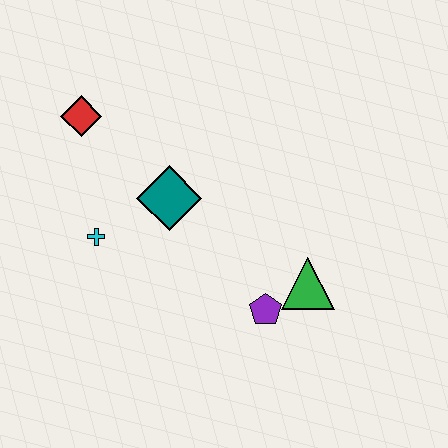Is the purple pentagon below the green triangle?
Yes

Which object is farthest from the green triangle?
The red diamond is farthest from the green triangle.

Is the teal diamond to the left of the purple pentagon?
Yes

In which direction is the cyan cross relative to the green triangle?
The cyan cross is to the left of the green triangle.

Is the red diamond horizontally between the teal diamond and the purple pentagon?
No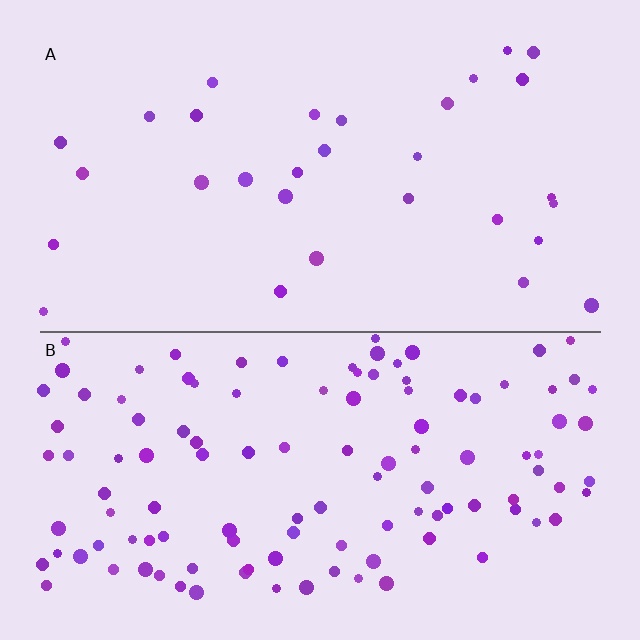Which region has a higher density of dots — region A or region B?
B (the bottom).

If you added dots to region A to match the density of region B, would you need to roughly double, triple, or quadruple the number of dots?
Approximately quadruple.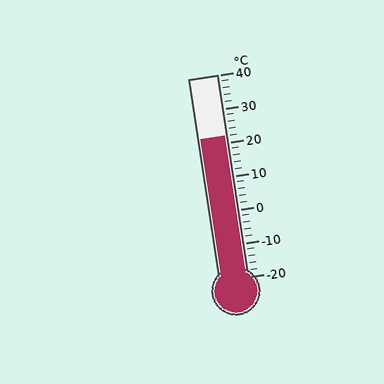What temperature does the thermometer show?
The thermometer shows approximately 22°C.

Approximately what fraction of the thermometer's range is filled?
The thermometer is filled to approximately 70% of its range.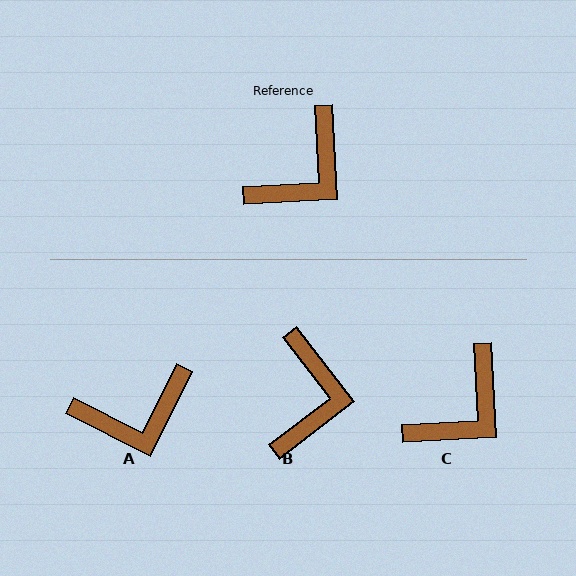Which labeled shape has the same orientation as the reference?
C.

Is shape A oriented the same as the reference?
No, it is off by about 30 degrees.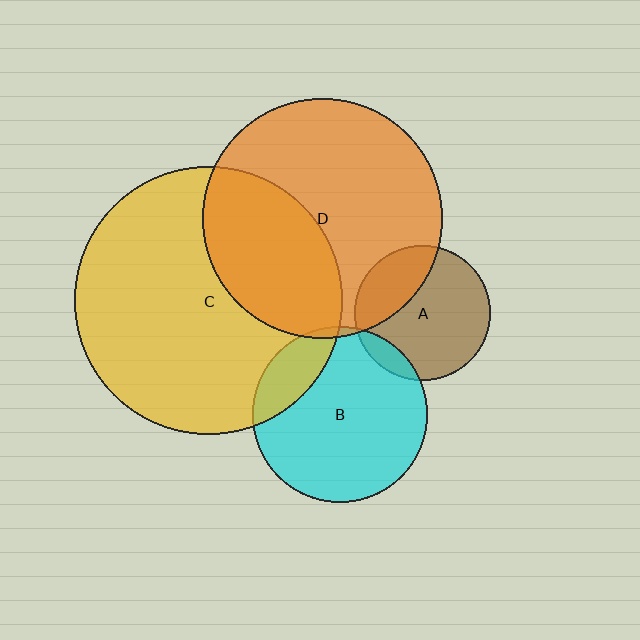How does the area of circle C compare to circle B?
Approximately 2.3 times.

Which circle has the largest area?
Circle C (yellow).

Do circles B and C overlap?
Yes.